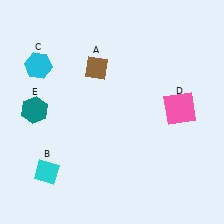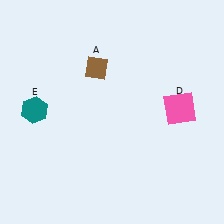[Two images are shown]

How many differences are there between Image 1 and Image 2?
There are 2 differences between the two images.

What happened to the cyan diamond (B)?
The cyan diamond (B) was removed in Image 2. It was in the bottom-left area of Image 1.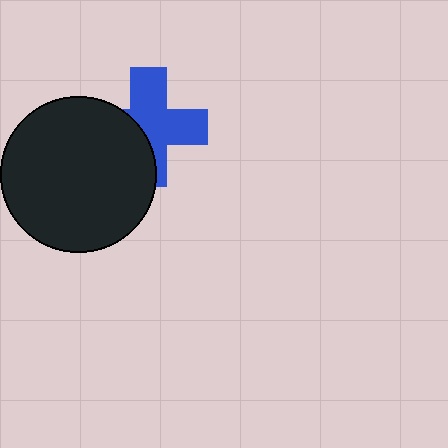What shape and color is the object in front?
The object in front is a black circle.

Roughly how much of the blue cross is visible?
About half of it is visible (roughly 60%).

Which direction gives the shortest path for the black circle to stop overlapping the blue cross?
Moving left gives the shortest separation.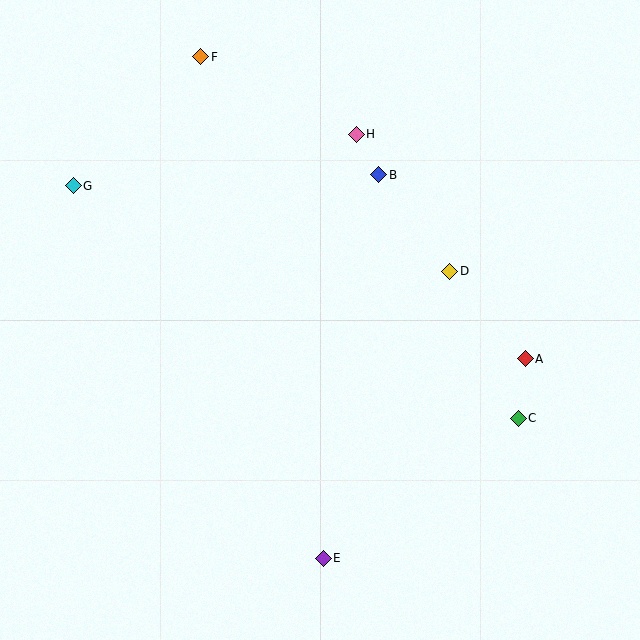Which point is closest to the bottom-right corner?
Point C is closest to the bottom-right corner.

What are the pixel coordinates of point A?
Point A is at (525, 359).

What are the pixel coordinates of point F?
Point F is at (201, 57).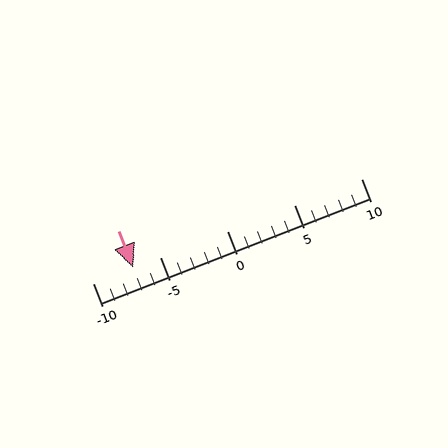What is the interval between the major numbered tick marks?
The major tick marks are spaced 5 units apart.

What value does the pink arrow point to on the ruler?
The pink arrow points to approximately -7.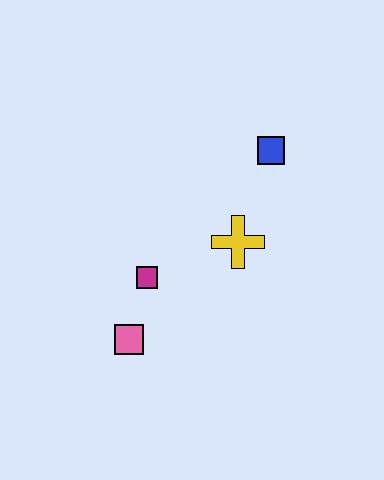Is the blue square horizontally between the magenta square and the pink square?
No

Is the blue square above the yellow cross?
Yes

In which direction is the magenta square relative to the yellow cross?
The magenta square is to the left of the yellow cross.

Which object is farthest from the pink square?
The blue square is farthest from the pink square.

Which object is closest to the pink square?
The magenta square is closest to the pink square.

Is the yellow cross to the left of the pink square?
No